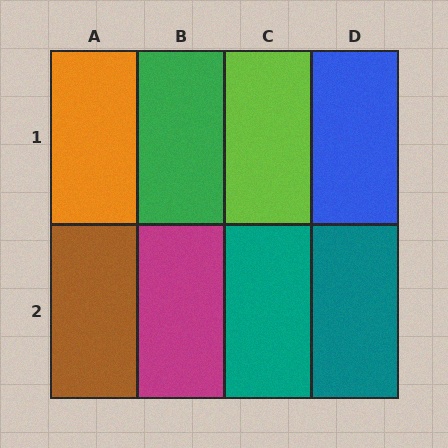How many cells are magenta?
1 cell is magenta.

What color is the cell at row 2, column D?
Teal.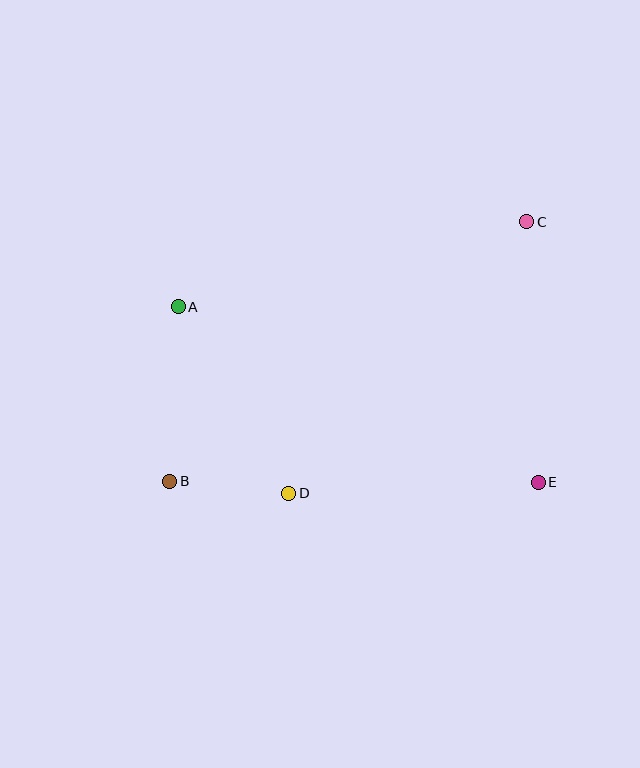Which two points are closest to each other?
Points B and D are closest to each other.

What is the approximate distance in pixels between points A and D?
The distance between A and D is approximately 217 pixels.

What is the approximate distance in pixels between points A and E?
The distance between A and E is approximately 401 pixels.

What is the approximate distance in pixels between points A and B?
The distance between A and B is approximately 175 pixels.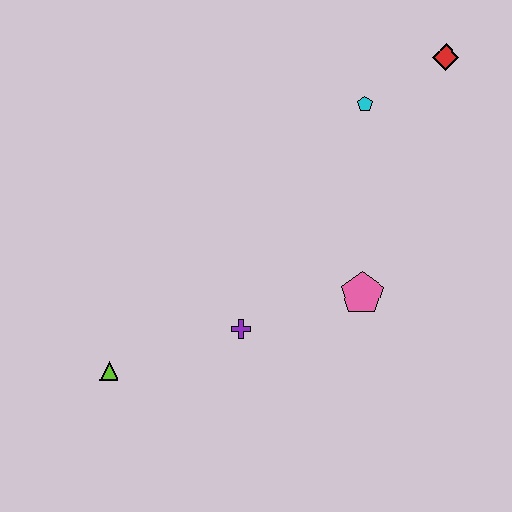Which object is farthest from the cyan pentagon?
The lime triangle is farthest from the cyan pentagon.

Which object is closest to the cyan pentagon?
The red diamond is closest to the cyan pentagon.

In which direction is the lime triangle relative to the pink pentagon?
The lime triangle is to the left of the pink pentagon.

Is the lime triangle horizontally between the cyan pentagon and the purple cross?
No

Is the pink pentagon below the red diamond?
Yes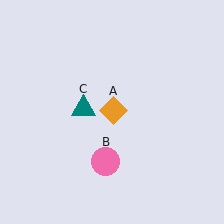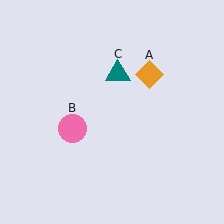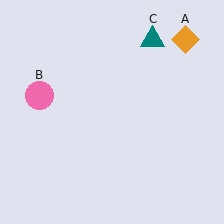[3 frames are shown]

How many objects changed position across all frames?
3 objects changed position: orange diamond (object A), pink circle (object B), teal triangle (object C).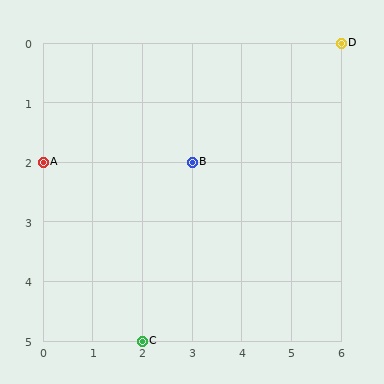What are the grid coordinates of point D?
Point D is at grid coordinates (6, 0).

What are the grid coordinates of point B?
Point B is at grid coordinates (3, 2).